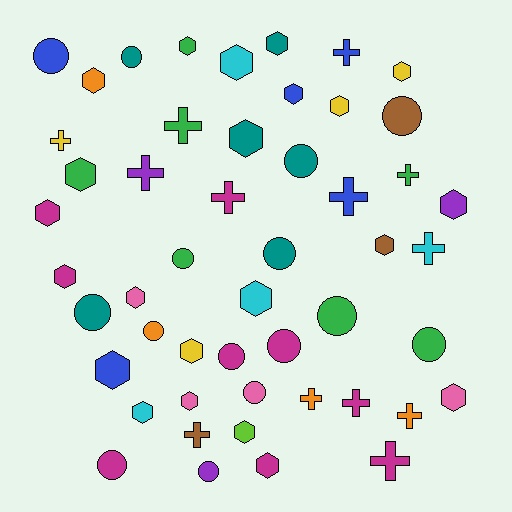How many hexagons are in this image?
There are 22 hexagons.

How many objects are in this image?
There are 50 objects.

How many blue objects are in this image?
There are 5 blue objects.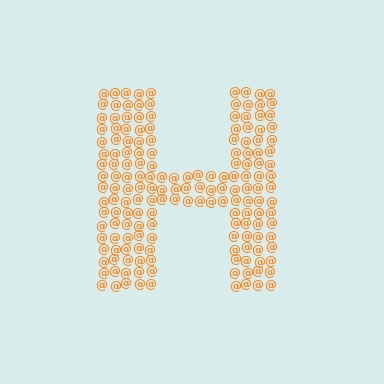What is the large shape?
The large shape is the letter H.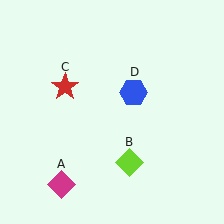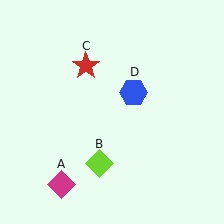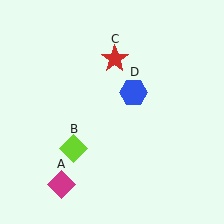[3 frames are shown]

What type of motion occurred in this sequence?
The lime diamond (object B), red star (object C) rotated clockwise around the center of the scene.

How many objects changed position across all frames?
2 objects changed position: lime diamond (object B), red star (object C).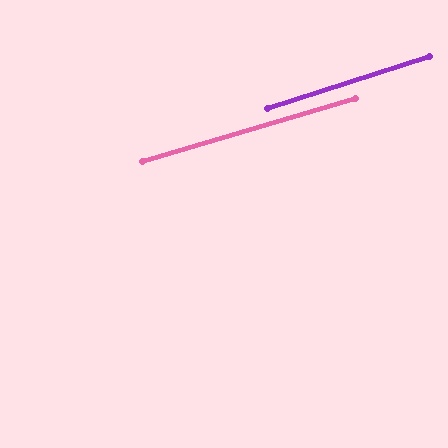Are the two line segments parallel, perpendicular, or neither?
Parallel — their directions differ by only 1.4°.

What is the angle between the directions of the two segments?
Approximately 1 degree.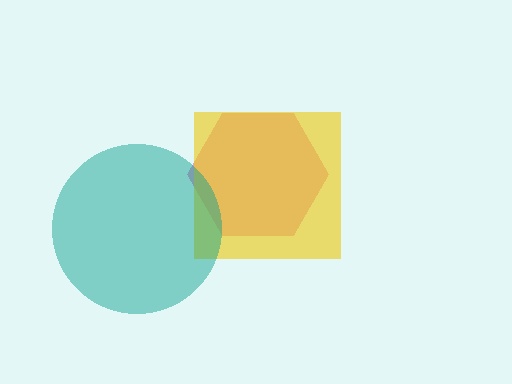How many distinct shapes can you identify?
There are 3 distinct shapes: a pink hexagon, a yellow square, a teal circle.